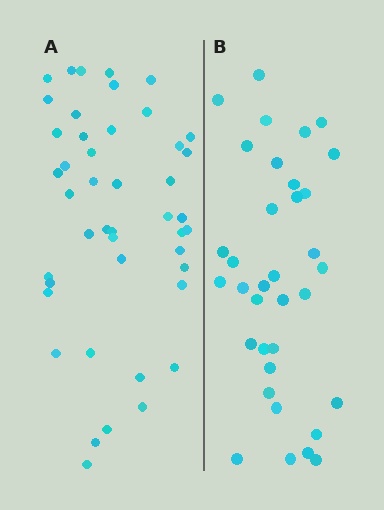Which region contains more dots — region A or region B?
Region A (the left region) has more dots.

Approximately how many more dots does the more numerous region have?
Region A has roughly 10 or so more dots than region B.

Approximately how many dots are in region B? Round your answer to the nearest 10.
About 40 dots. (The exact count is 35, which rounds to 40.)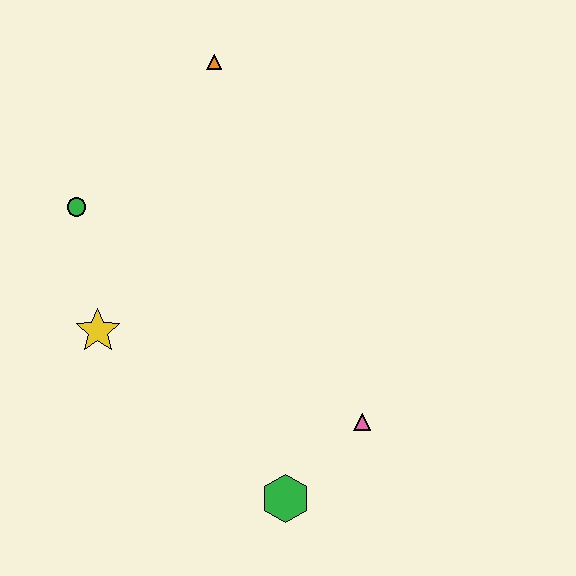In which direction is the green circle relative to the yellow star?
The green circle is above the yellow star.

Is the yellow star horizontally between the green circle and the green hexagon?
Yes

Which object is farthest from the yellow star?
The orange triangle is farthest from the yellow star.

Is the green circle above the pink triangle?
Yes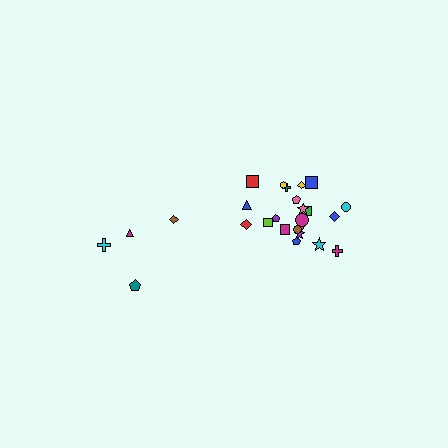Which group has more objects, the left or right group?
The right group.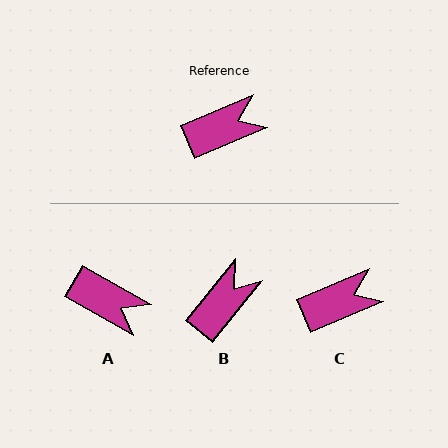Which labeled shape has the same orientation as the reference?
C.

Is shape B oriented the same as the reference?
No, it is off by about 28 degrees.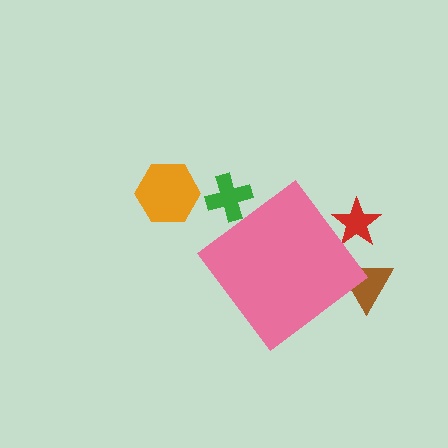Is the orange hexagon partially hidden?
No, the orange hexagon is fully visible.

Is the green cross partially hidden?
Yes, the green cross is partially hidden behind the pink diamond.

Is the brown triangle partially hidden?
Yes, the brown triangle is partially hidden behind the pink diamond.